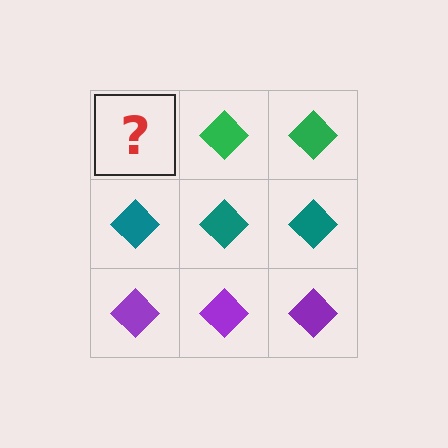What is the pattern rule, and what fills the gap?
The rule is that each row has a consistent color. The gap should be filled with a green diamond.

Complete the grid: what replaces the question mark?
The question mark should be replaced with a green diamond.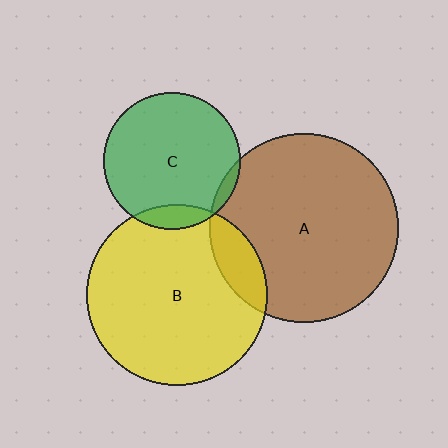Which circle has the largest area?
Circle A (brown).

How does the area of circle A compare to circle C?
Approximately 1.9 times.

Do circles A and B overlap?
Yes.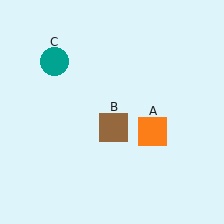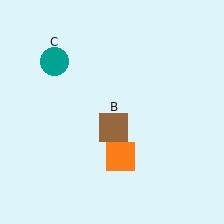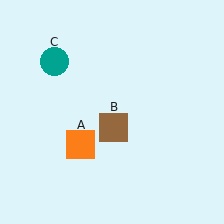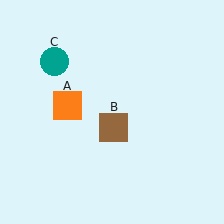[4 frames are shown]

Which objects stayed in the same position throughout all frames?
Brown square (object B) and teal circle (object C) remained stationary.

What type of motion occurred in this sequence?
The orange square (object A) rotated clockwise around the center of the scene.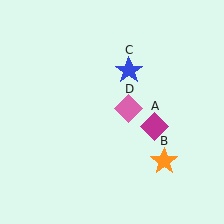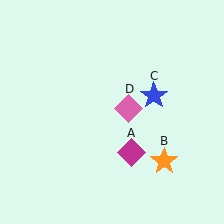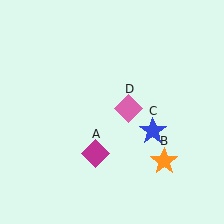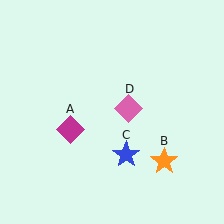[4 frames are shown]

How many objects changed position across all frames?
2 objects changed position: magenta diamond (object A), blue star (object C).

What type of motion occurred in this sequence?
The magenta diamond (object A), blue star (object C) rotated clockwise around the center of the scene.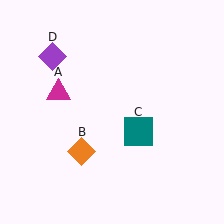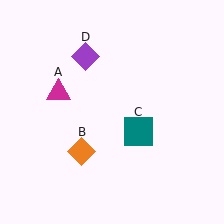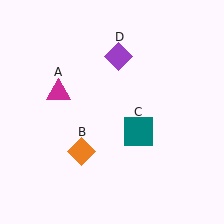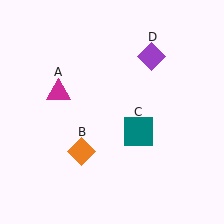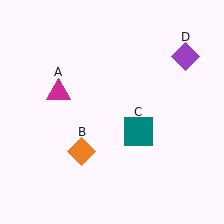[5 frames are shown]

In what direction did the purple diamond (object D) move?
The purple diamond (object D) moved right.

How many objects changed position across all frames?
1 object changed position: purple diamond (object D).